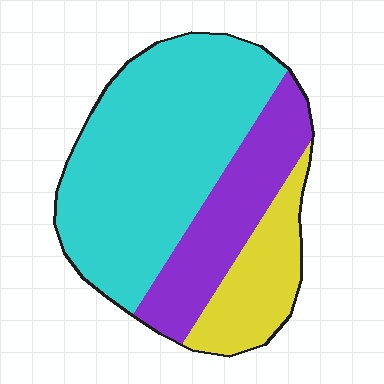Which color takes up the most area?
Cyan, at roughly 55%.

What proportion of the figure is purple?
Purple covers about 25% of the figure.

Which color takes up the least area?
Yellow, at roughly 20%.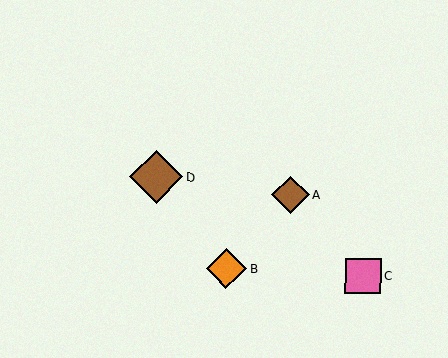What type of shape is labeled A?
Shape A is a brown diamond.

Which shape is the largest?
The brown diamond (labeled D) is the largest.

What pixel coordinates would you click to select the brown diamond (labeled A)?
Click at (290, 195) to select the brown diamond A.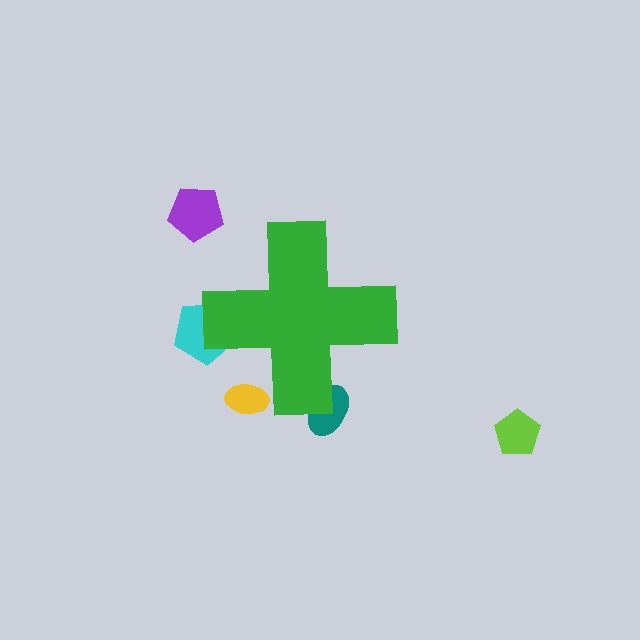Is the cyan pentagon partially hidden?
Yes, the cyan pentagon is partially hidden behind the green cross.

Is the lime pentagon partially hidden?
No, the lime pentagon is fully visible.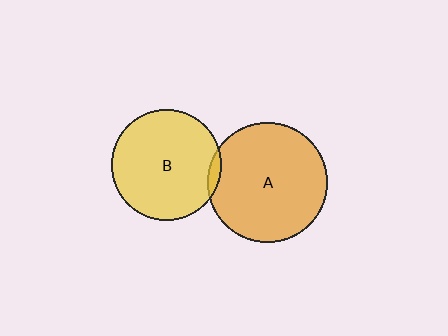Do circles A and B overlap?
Yes.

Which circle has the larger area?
Circle A (orange).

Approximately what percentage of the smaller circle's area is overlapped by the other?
Approximately 5%.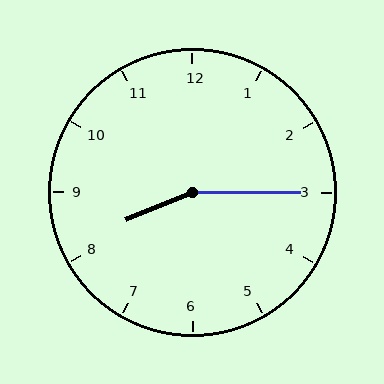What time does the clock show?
8:15.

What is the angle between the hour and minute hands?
Approximately 158 degrees.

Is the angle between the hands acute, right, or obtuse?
It is obtuse.